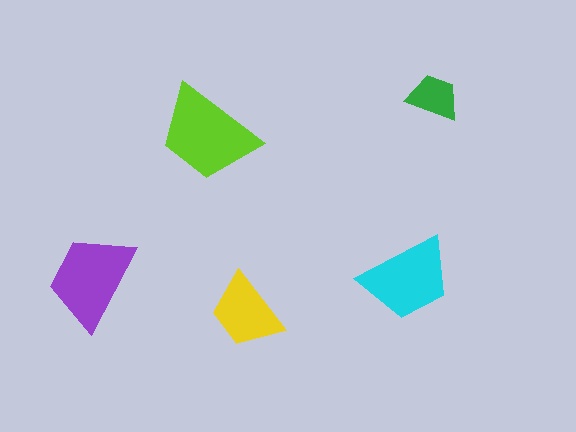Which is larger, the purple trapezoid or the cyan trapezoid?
The purple one.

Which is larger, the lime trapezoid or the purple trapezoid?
The lime one.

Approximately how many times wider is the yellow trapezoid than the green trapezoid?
About 1.5 times wider.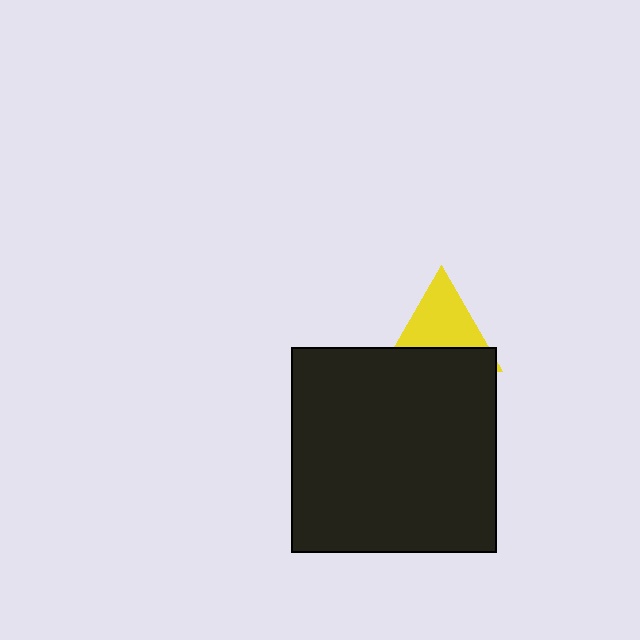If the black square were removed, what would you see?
You would see the complete yellow triangle.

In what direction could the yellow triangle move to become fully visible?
The yellow triangle could move up. That would shift it out from behind the black square entirely.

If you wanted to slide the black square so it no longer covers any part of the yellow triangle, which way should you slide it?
Slide it down — that is the most direct way to separate the two shapes.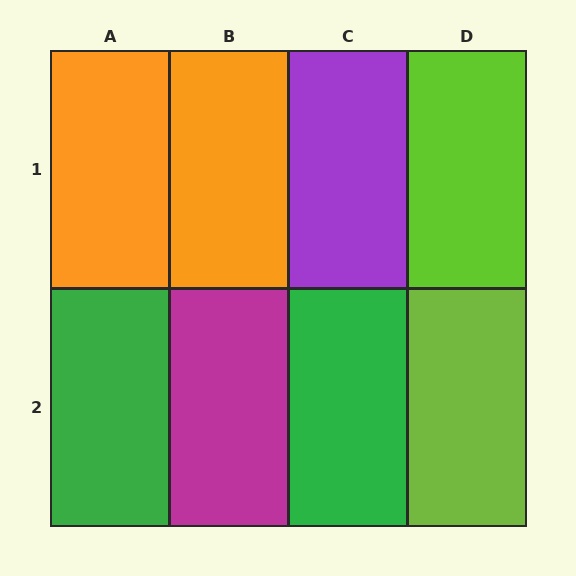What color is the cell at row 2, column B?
Magenta.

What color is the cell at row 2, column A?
Green.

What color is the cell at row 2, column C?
Green.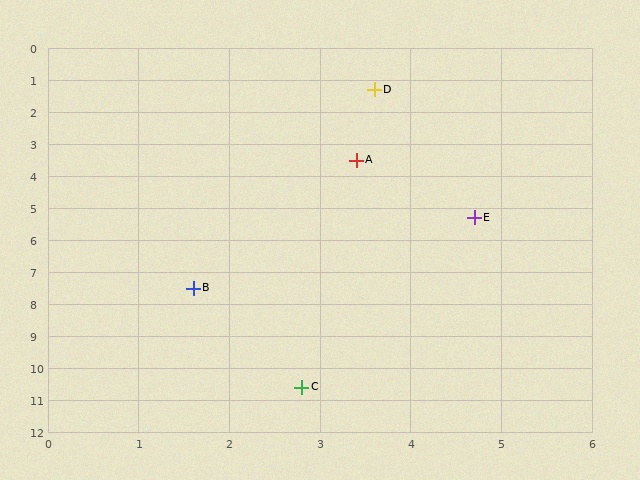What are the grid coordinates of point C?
Point C is at approximately (2.8, 10.6).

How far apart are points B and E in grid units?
Points B and E are about 3.8 grid units apart.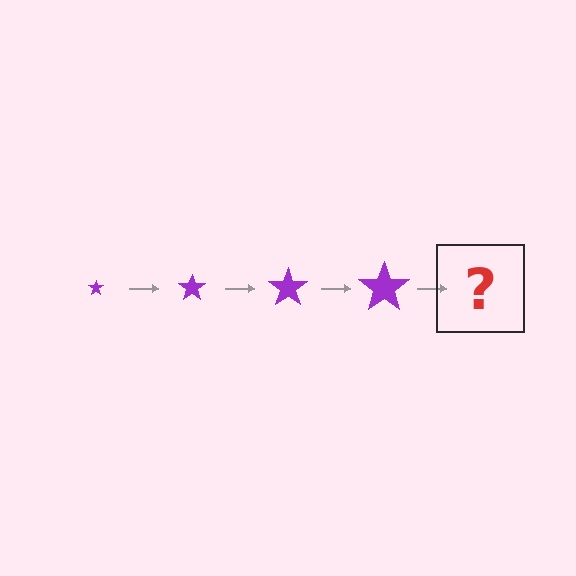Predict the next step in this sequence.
The next step is a purple star, larger than the previous one.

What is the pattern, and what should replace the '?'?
The pattern is that the star gets progressively larger each step. The '?' should be a purple star, larger than the previous one.